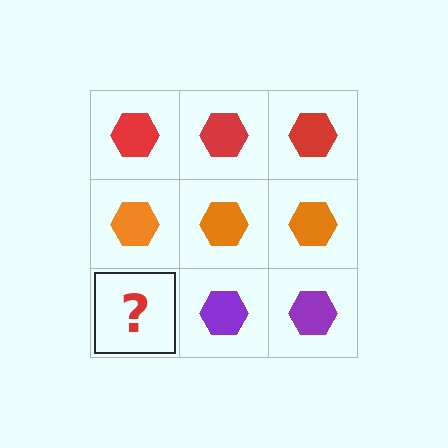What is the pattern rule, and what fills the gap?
The rule is that each row has a consistent color. The gap should be filled with a purple hexagon.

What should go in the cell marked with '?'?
The missing cell should contain a purple hexagon.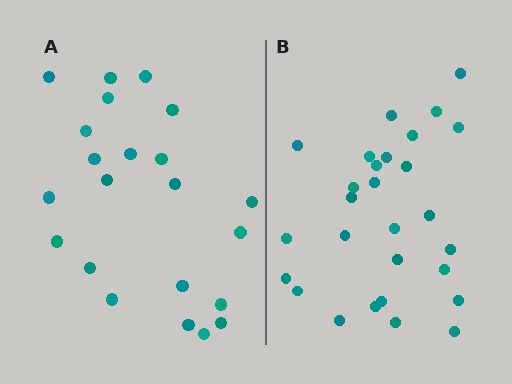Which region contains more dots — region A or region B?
Region B (the right region) has more dots.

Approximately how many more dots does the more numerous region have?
Region B has about 6 more dots than region A.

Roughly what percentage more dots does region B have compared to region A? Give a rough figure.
About 25% more.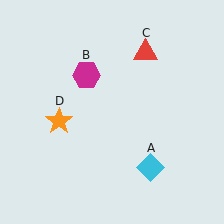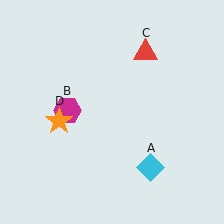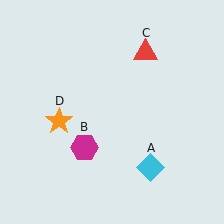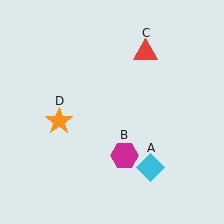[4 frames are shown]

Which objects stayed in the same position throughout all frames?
Cyan diamond (object A) and red triangle (object C) and orange star (object D) remained stationary.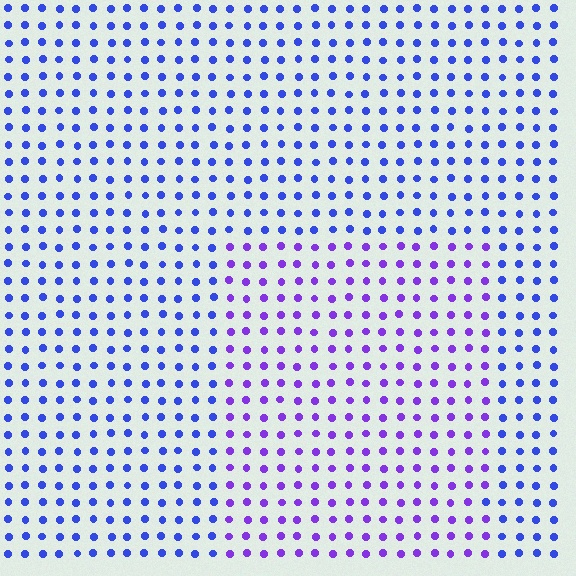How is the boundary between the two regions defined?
The boundary is defined purely by a slight shift in hue (about 36 degrees). Spacing, size, and orientation are identical on both sides.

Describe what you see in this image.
The image is filled with small blue elements in a uniform arrangement. A rectangle-shaped region is visible where the elements are tinted to a slightly different hue, forming a subtle color boundary.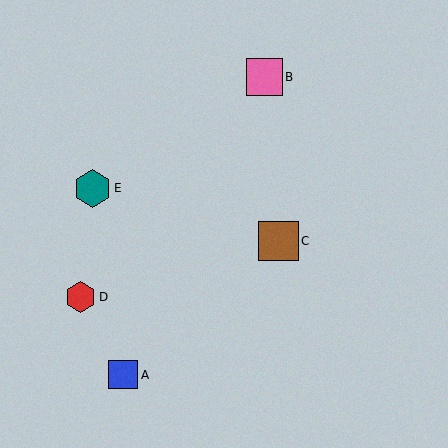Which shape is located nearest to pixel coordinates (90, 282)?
The red hexagon (labeled D) at (81, 297) is nearest to that location.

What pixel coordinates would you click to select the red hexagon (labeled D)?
Click at (81, 297) to select the red hexagon D.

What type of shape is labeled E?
Shape E is a teal hexagon.